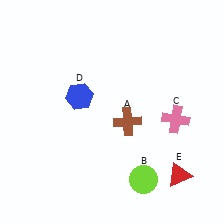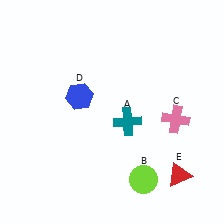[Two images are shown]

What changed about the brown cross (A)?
In Image 1, A is brown. In Image 2, it changed to teal.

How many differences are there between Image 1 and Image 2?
There is 1 difference between the two images.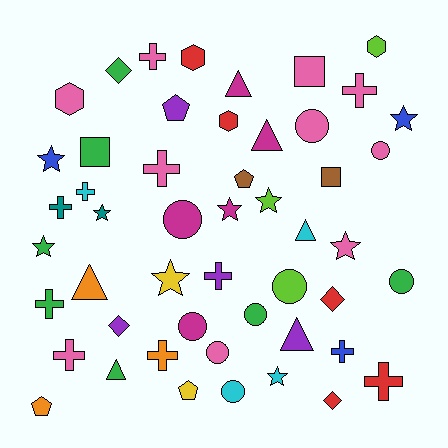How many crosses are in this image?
There are 11 crosses.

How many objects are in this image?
There are 50 objects.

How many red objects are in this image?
There are 5 red objects.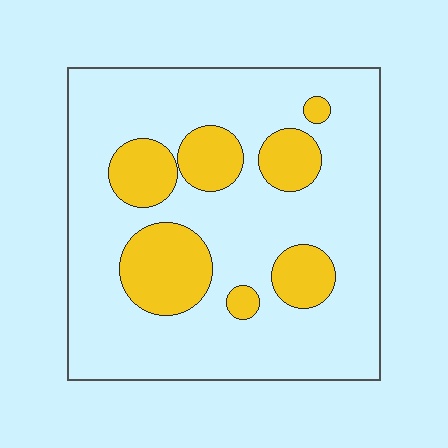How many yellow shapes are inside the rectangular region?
7.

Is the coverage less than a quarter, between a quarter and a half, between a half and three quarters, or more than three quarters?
Less than a quarter.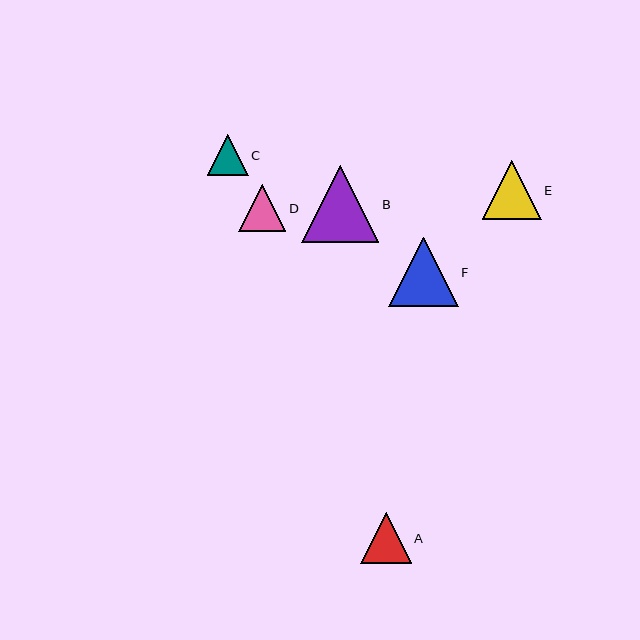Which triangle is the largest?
Triangle B is the largest with a size of approximately 77 pixels.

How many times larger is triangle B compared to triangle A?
Triangle B is approximately 1.5 times the size of triangle A.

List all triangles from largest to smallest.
From largest to smallest: B, F, E, A, D, C.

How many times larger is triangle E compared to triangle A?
Triangle E is approximately 1.2 times the size of triangle A.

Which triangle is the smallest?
Triangle C is the smallest with a size of approximately 41 pixels.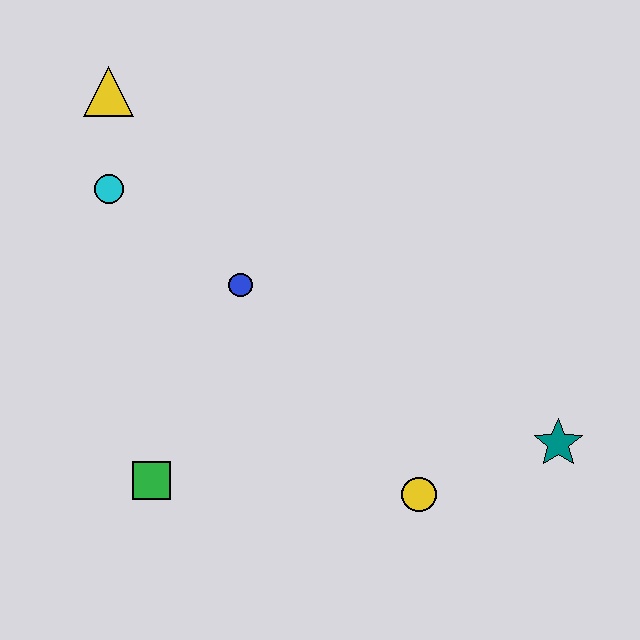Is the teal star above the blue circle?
No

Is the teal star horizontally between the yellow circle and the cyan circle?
No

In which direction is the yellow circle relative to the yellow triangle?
The yellow circle is below the yellow triangle.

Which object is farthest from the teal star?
The yellow triangle is farthest from the teal star.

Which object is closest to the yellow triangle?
The cyan circle is closest to the yellow triangle.